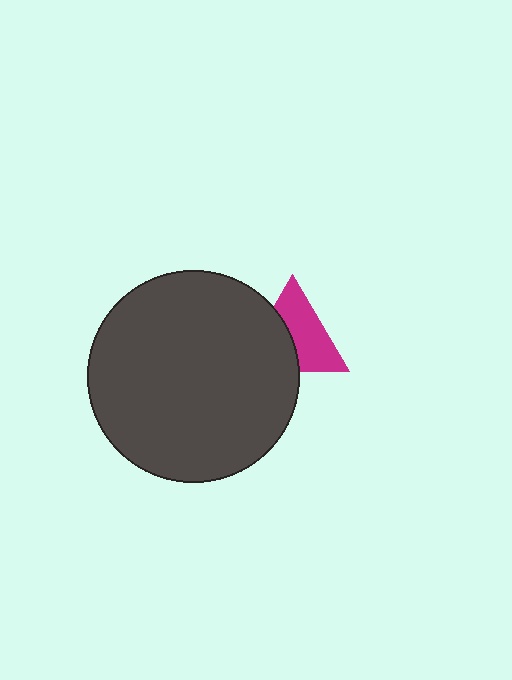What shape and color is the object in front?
The object in front is a dark gray circle.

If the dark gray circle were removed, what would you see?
You would see the complete magenta triangle.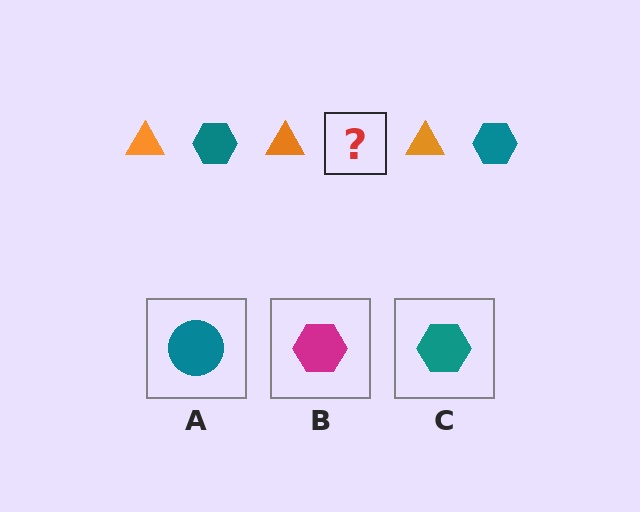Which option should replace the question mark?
Option C.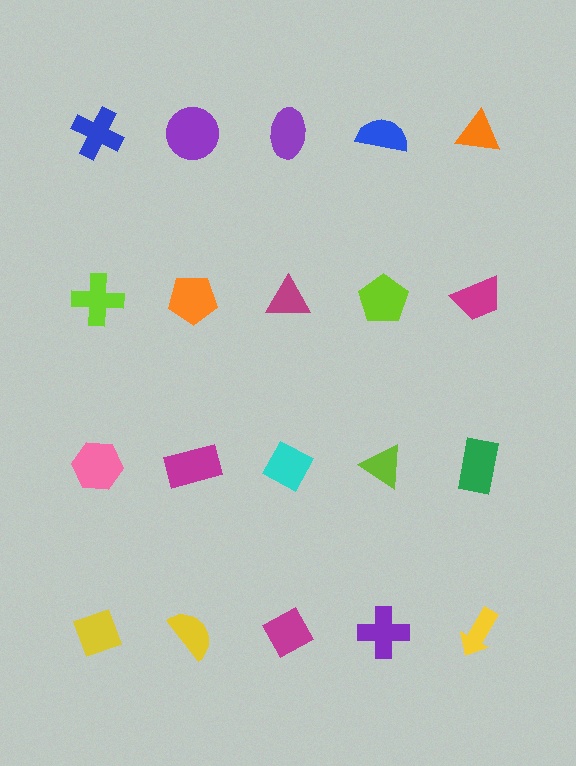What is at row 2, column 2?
An orange pentagon.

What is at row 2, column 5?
A magenta trapezoid.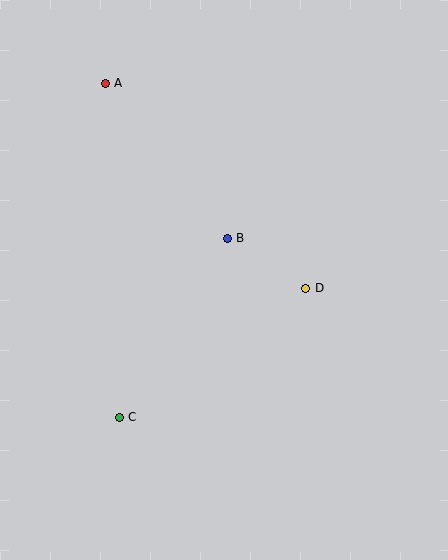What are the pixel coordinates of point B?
Point B is at (227, 238).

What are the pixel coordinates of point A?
Point A is at (105, 83).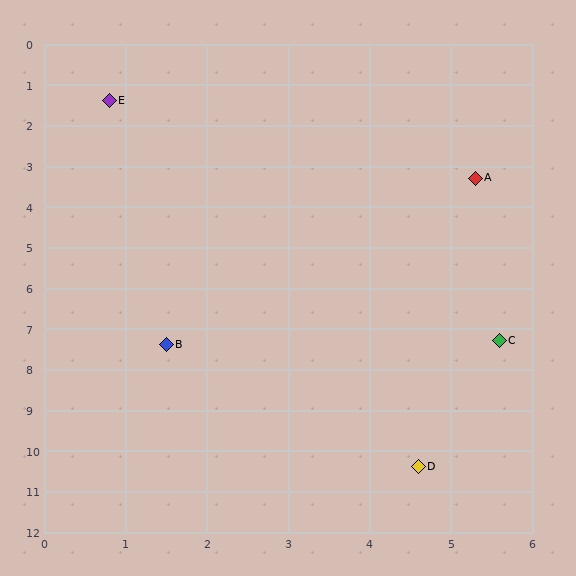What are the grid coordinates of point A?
Point A is at approximately (5.3, 3.3).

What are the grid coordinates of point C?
Point C is at approximately (5.6, 7.3).